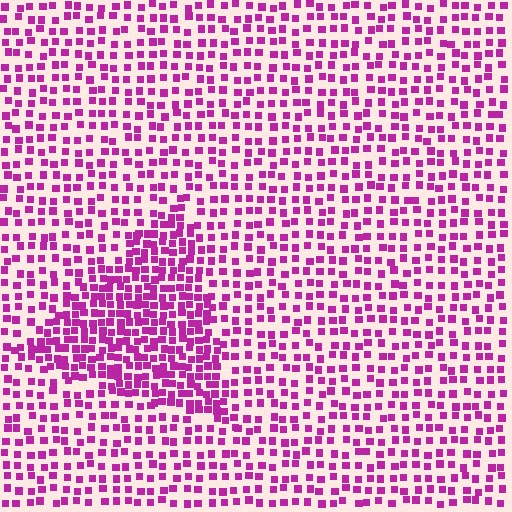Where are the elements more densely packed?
The elements are more densely packed inside the triangle boundary.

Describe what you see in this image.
The image contains small magenta elements arranged at two different densities. A triangle-shaped region is visible where the elements are more densely packed than the surrounding area.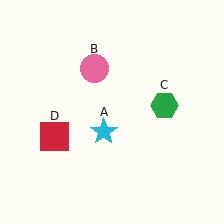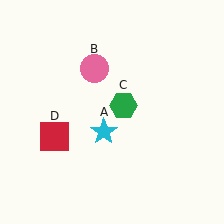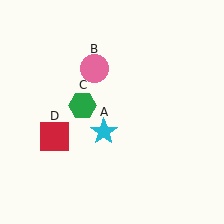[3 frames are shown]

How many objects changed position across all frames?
1 object changed position: green hexagon (object C).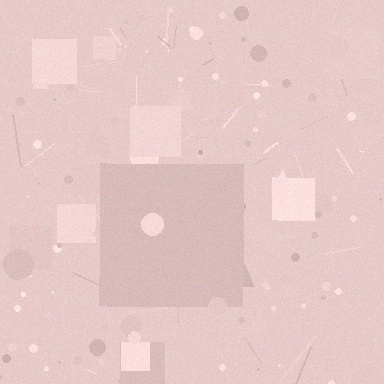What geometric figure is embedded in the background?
A square is embedded in the background.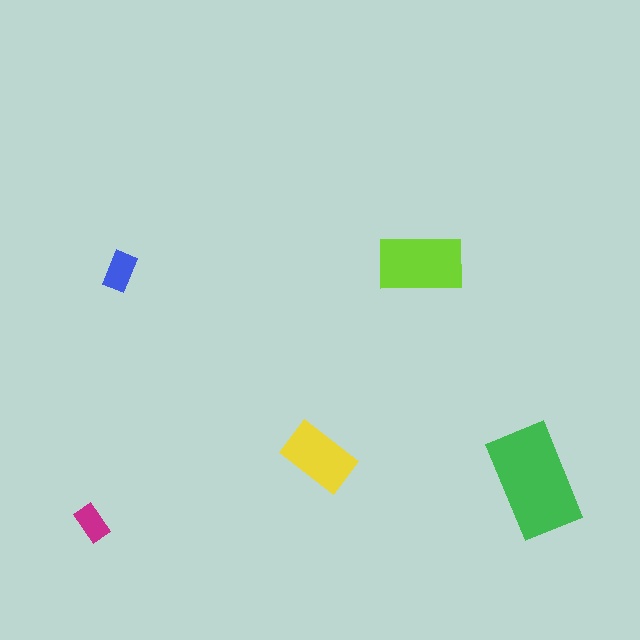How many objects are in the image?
There are 5 objects in the image.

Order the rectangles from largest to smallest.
the green one, the lime one, the yellow one, the blue one, the magenta one.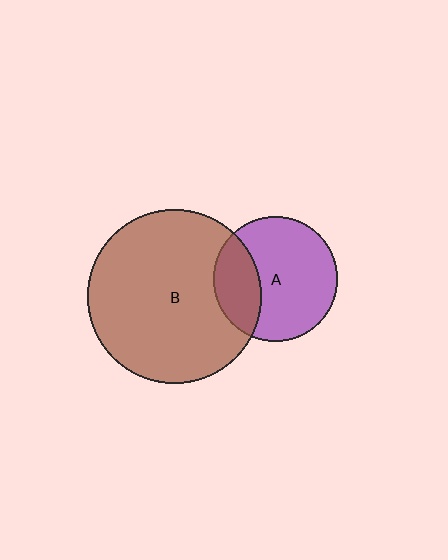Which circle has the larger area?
Circle B (brown).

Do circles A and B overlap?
Yes.